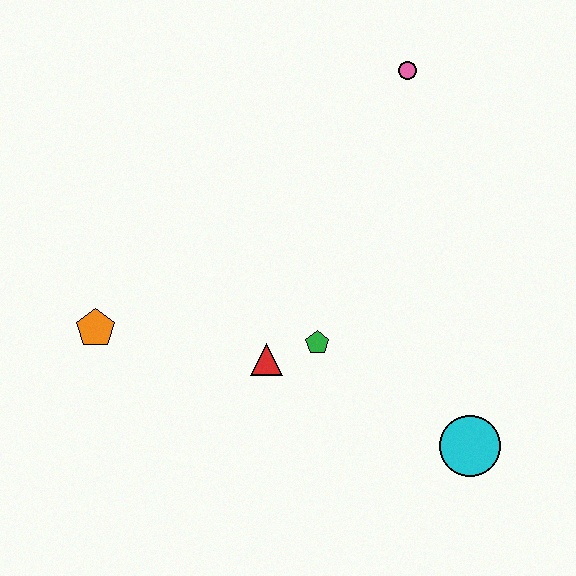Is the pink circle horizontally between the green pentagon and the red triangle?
No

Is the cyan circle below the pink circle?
Yes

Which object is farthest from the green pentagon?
The pink circle is farthest from the green pentagon.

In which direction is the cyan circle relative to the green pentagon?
The cyan circle is to the right of the green pentagon.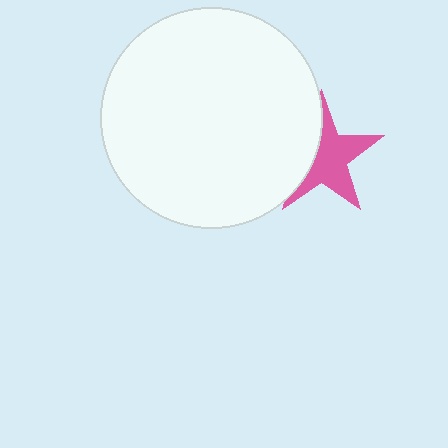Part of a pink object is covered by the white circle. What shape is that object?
It is a star.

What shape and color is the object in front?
The object in front is a white circle.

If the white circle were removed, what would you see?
You would see the complete pink star.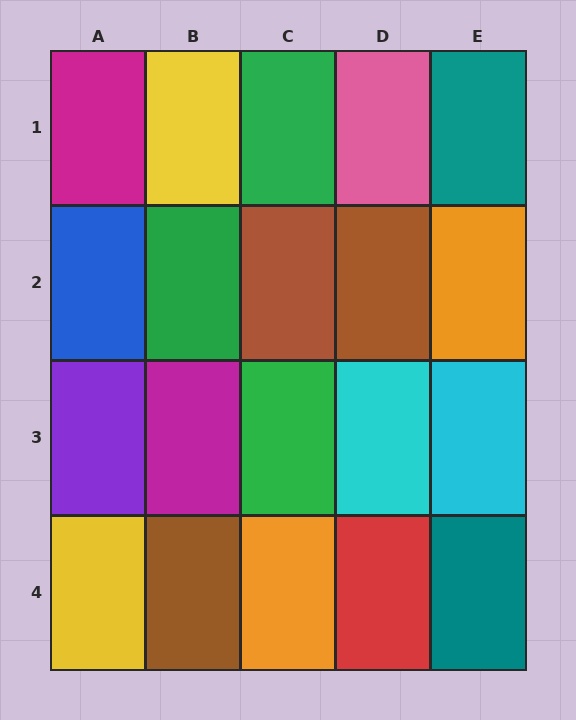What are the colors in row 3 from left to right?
Purple, magenta, green, cyan, cyan.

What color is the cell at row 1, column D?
Pink.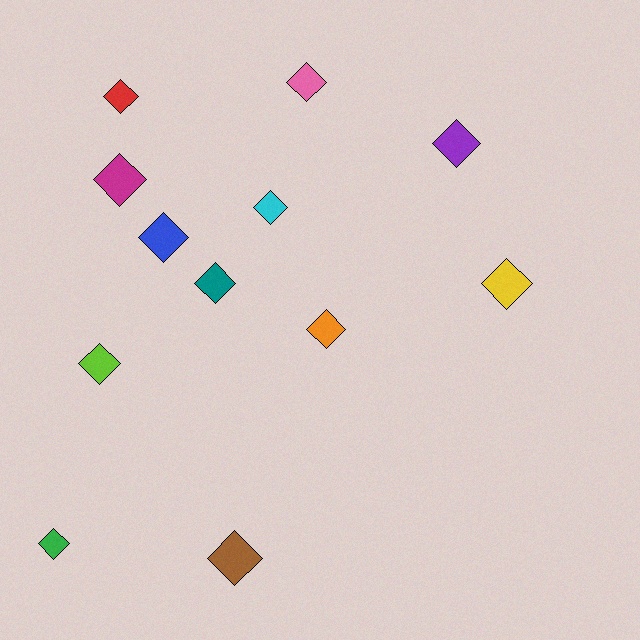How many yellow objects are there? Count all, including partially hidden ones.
There is 1 yellow object.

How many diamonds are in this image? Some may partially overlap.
There are 12 diamonds.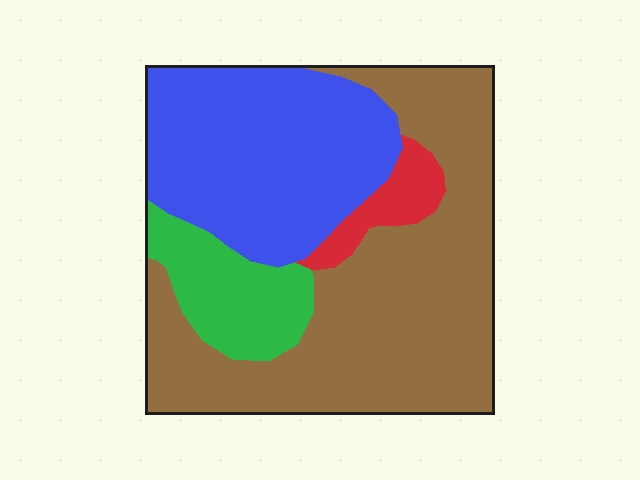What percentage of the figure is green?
Green covers 12% of the figure.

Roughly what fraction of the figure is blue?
Blue covers around 35% of the figure.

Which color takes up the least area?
Red, at roughly 5%.